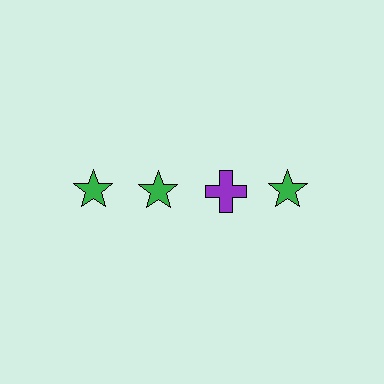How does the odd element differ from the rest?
It differs in both color (purple instead of green) and shape (cross instead of star).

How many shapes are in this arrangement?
There are 4 shapes arranged in a grid pattern.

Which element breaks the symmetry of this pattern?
The purple cross in the top row, center column breaks the symmetry. All other shapes are green stars.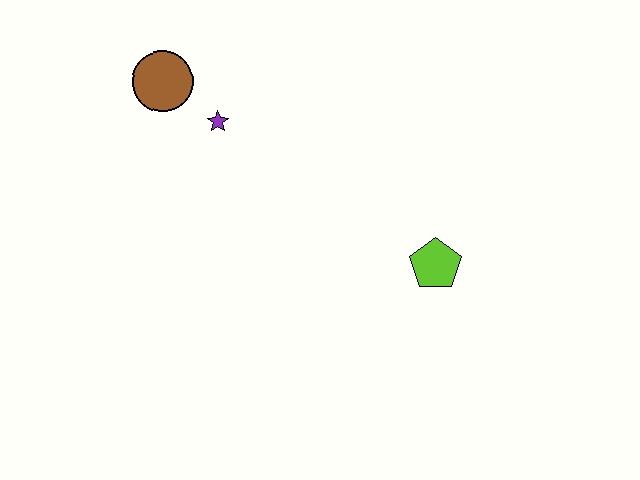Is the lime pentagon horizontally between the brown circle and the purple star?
No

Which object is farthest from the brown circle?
The lime pentagon is farthest from the brown circle.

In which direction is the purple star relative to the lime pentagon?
The purple star is to the left of the lime pentagon.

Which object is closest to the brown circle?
The purple star is closest to the brown circle.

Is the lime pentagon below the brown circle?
Yes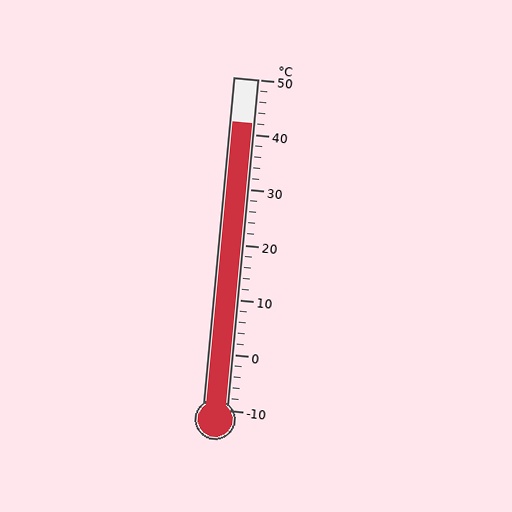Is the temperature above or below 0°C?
The temperature is above 0°C.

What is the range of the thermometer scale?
The thermometer scale ranges from -10°C to 50°C.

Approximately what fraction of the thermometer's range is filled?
The thermometer is filled to approximately 85% of its range.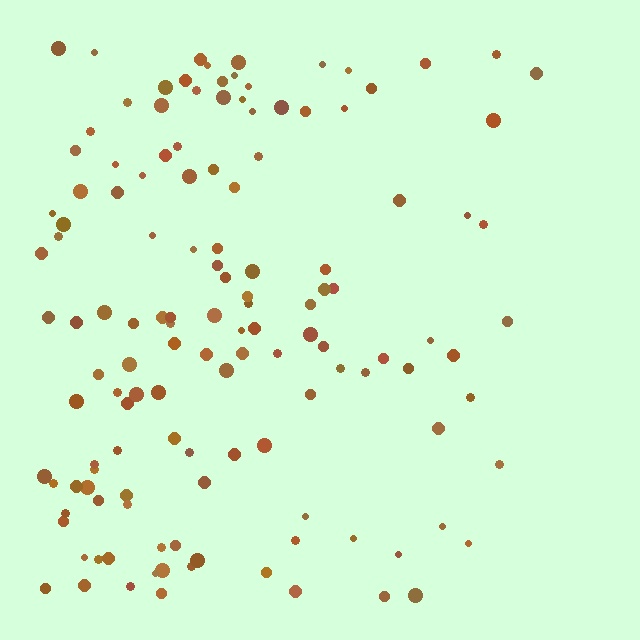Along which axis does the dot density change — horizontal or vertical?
Horizontal.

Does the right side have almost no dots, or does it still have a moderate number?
Still a moderate number, just noticeably fewer than the left.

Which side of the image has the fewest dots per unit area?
The right.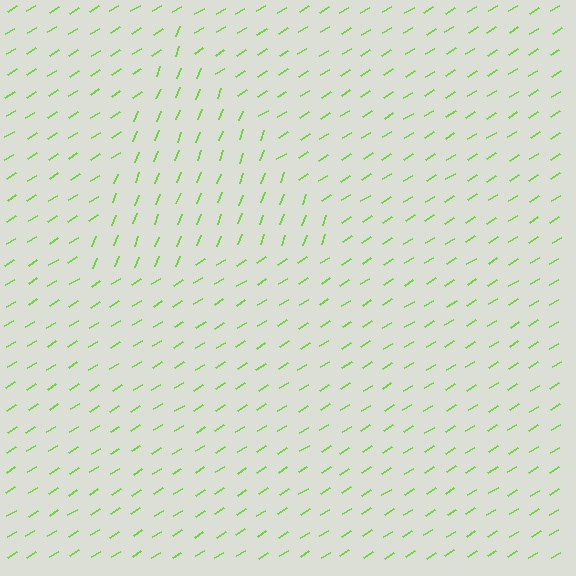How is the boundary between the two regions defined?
The boundary is defined purely by a change in line orientation (approximately 38 degrees difference). All lines are the same color and thickness.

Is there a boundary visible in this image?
Yes, there is a texture boundary formed by a change in line orientation.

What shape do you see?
I see a triangle.